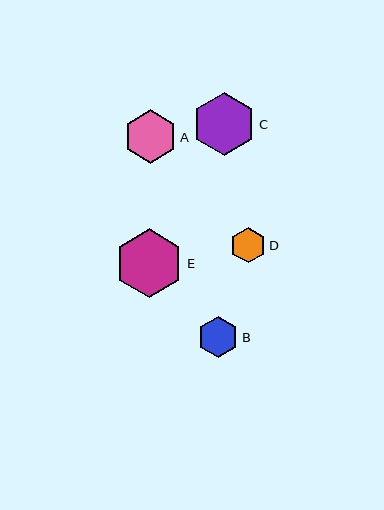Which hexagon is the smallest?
Hexagon D is the smallest with a size of approximately 35 pixels.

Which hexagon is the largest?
Hexagon E is the largest with a size of approximately 69 pixels.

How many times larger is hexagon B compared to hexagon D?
Hexagon B is approximately 1.2 times the size of hexagon D.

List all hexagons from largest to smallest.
From largest to smallest: E, C, A, B, D.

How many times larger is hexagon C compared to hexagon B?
Hexagon C is approximately 1.6 times the size of hexagon B.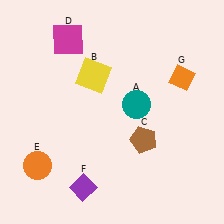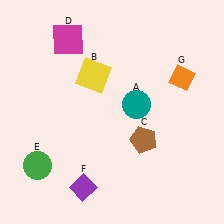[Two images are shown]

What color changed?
The circle (E) changed from orange in Image 1 to green in Image 2.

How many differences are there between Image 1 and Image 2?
There is 1 difference between the two images.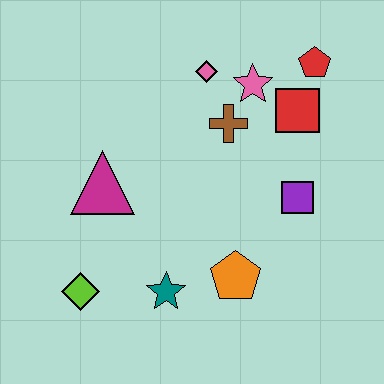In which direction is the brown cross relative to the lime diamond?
The brown cross is above the lime diamond.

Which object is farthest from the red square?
The lime diamond is farthest from the red square.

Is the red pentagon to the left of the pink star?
No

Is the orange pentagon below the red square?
Yes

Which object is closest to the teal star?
The orange pentagon is closest to the teal star.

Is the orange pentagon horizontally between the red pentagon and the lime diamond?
Yes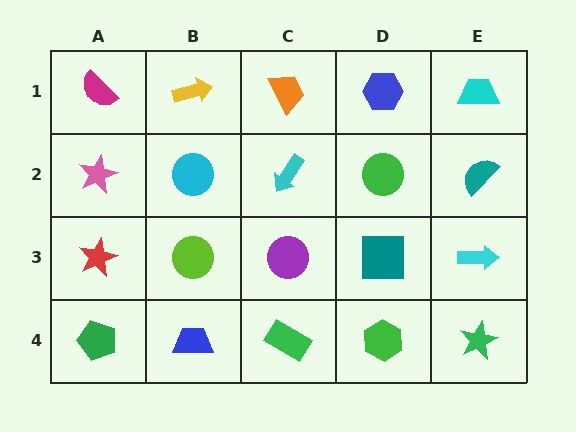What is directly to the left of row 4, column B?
A green pentagon.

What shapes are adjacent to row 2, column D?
A blue hexagon (row 1, column D), a teal square (row 3, column D), a cyan arrow (row 2, column C), a teal semicircle (row 2, column E).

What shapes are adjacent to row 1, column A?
A pink star (row 2, column A), a yellow arrow (row 1, column B).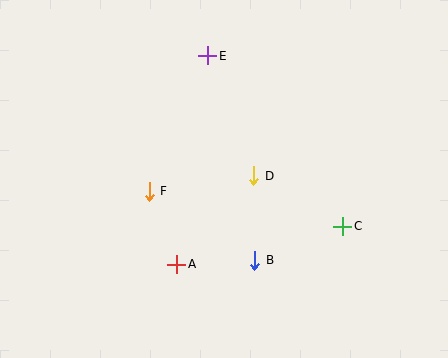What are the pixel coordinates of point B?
Point B is at (255, 260).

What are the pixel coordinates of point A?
Point A is at (177, 264).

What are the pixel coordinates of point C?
Point C is at (343, 226).